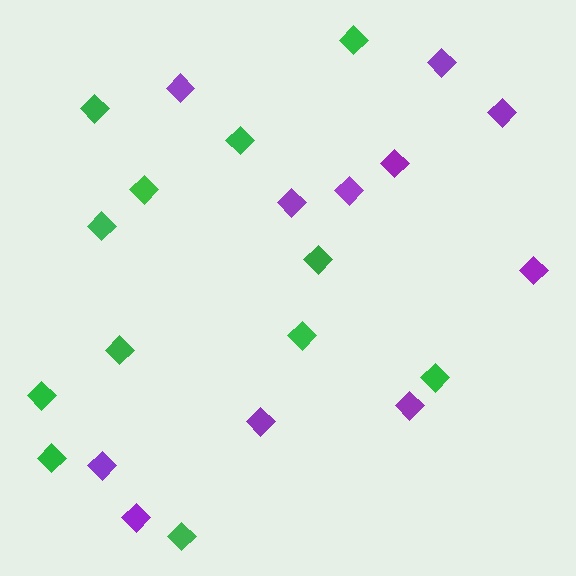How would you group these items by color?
There are 2 groups: one group of green diamonds (12) and one group of purple diamonds (11).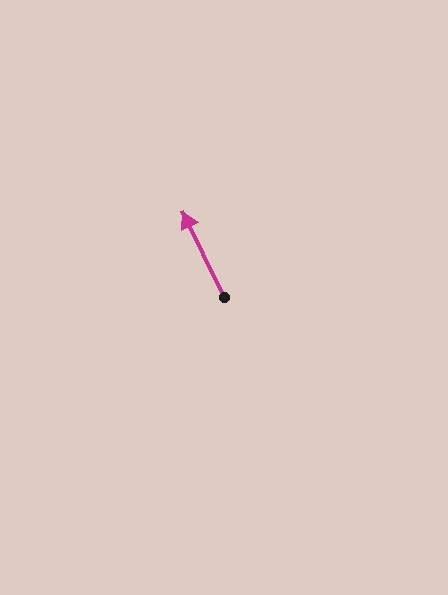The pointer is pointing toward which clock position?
Roughly 11 o'clock.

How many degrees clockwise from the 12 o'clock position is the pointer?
Approximately 334 degrees.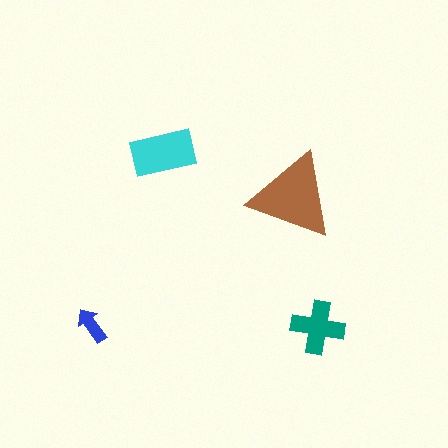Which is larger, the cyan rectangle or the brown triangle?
The brown triangle.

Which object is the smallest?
The blue arrow.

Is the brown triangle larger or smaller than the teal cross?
Larger.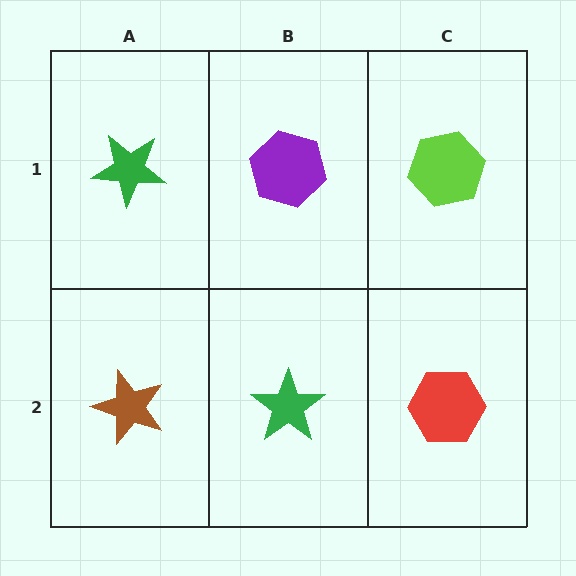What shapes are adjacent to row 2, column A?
A green star (row 1, column A), a green star (row 2, column B).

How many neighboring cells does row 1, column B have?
3.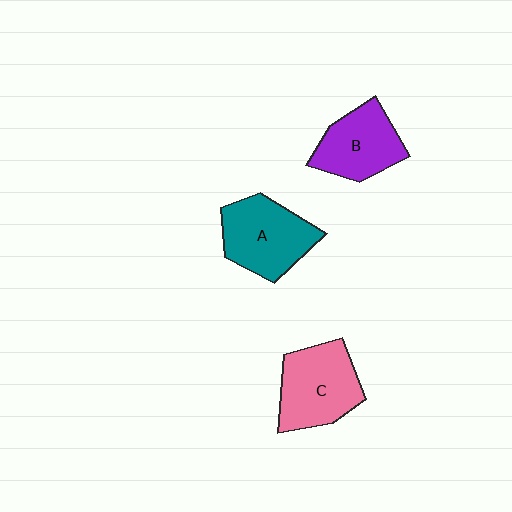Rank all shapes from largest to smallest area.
From largest to smallest: C (pink), A (teal), B (purple).